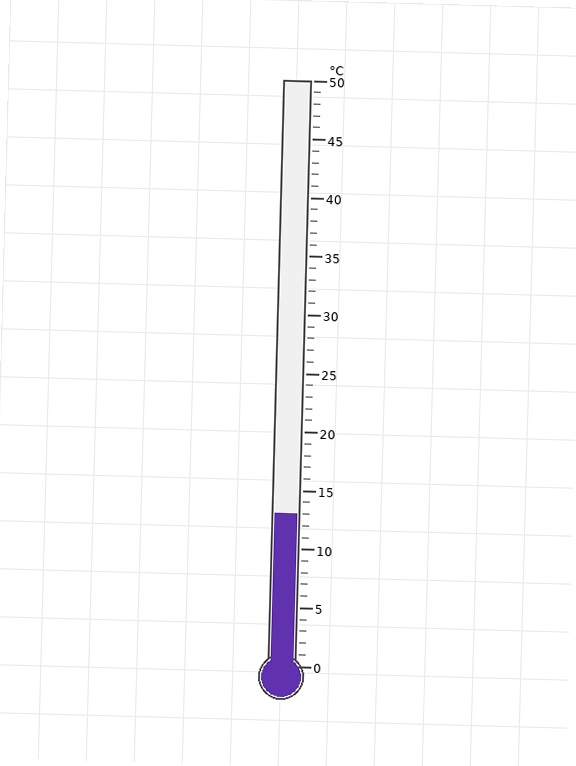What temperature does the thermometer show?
The thermometer shows approximately 13°C.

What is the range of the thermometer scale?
The thermometer scale ranges from 0°C to 50°C.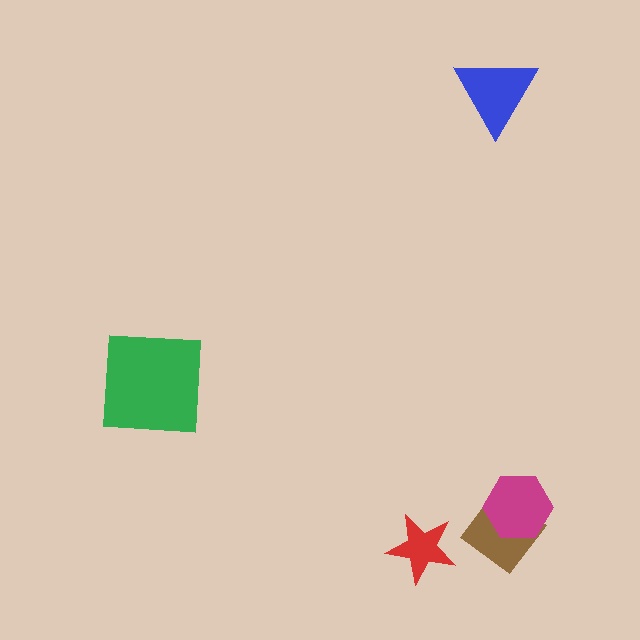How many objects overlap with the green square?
0 objects overlap with the green square.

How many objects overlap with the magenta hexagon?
1 object overlaps with the magenta hexagon.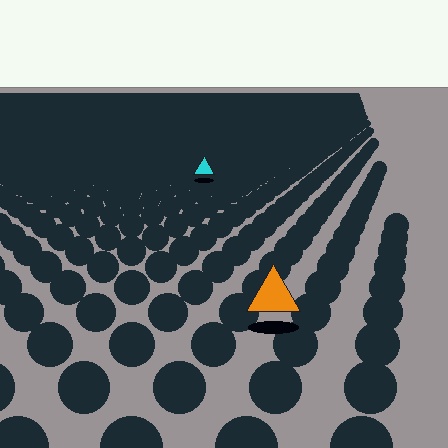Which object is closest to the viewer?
The orange triangle is closest. The texture marks near it are larger and more spread out.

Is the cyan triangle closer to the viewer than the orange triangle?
No. The orange triangle is closer — you can tell from the texture gradient: the ground texture is coarser near it.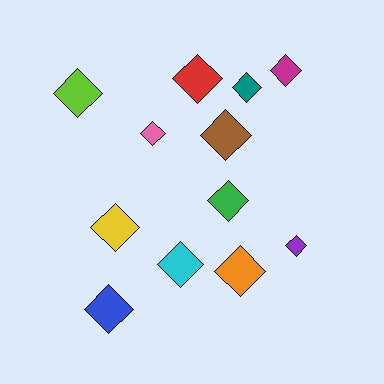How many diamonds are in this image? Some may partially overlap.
There are 12 diamonds.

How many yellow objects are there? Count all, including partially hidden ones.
There is 1 yellow object.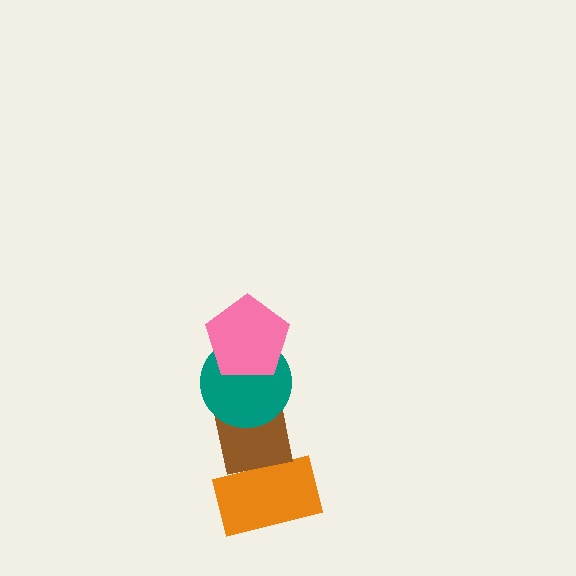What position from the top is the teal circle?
The teal circle is 2nd from the top.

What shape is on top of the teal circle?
The pink pentagon is on top of the teal circle.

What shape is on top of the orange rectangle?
The brown square is on top of the orange rectangle.